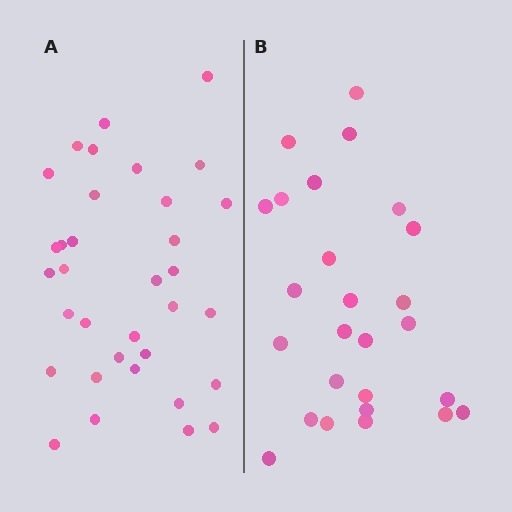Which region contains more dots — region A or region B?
Region A (the left region) has more dots.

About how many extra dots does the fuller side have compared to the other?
Region A has roughly 8 or so more dots than region B.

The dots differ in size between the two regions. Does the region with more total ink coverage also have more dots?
No. Region B has more total ink coverage because its dots are larger, but region A actually contains more individual dots. Total area can be misleading — the number of items is what matters here.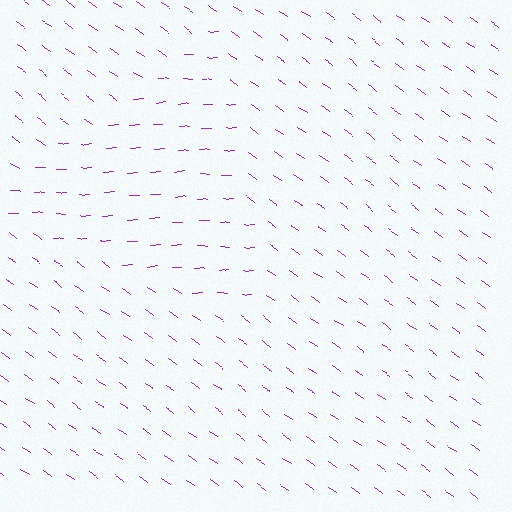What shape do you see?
I see a triangle.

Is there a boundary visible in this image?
Yes, there is a texture boundary formed by a change in line orientation.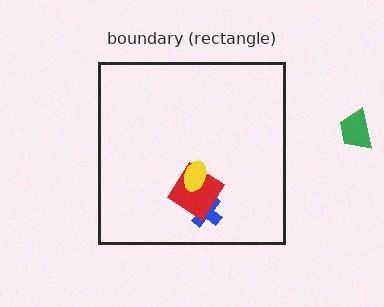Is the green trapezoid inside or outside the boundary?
Outside.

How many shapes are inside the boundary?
3 inside, 1 outside.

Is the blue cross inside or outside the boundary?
Inside.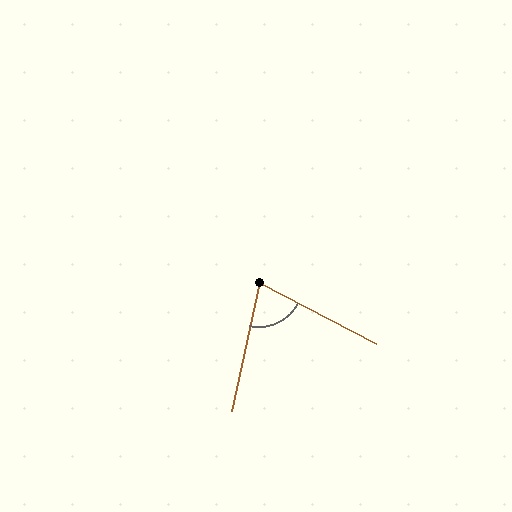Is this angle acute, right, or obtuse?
It is acute.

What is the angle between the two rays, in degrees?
Approximately 75 degrees.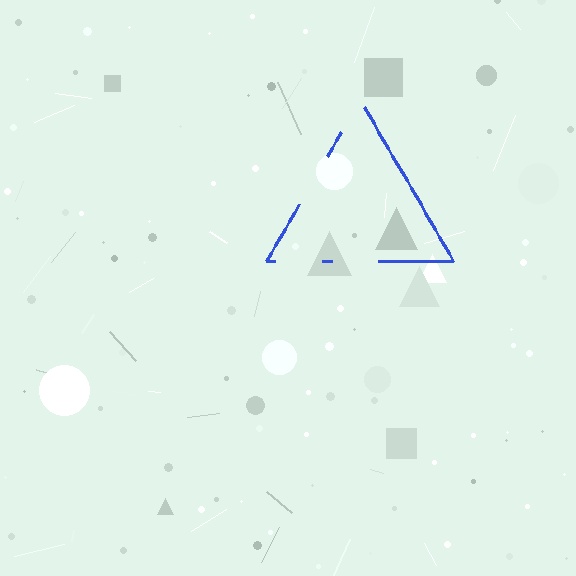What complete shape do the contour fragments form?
The contour fragments form a triangle.